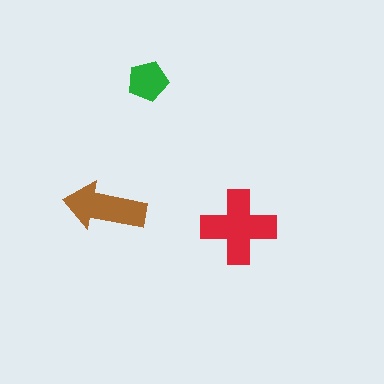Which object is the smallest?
The green pentagon.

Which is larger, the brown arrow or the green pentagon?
The brown arrow.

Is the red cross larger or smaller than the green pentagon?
Larger.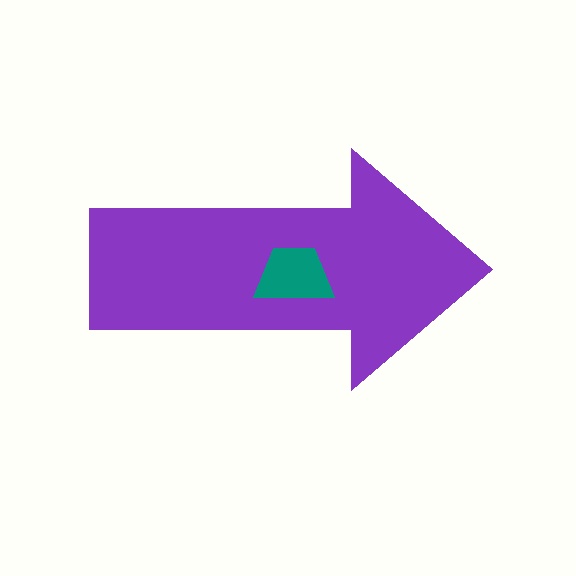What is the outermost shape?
The purple arrow.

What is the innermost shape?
The teal trapezoid.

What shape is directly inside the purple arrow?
The teal trapezoid.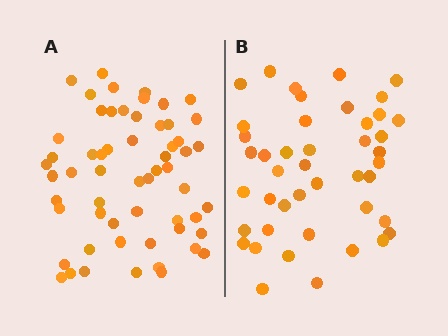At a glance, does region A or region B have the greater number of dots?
Region A (the left region) has more dots.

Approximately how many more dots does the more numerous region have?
Region A has approximately 15 more dots than region B.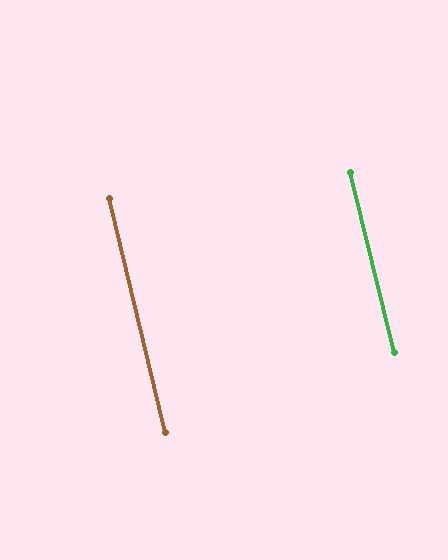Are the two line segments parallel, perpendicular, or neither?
Parallel — their directions differ by only 0.1°.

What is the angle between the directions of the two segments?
Approximately 0 degrees.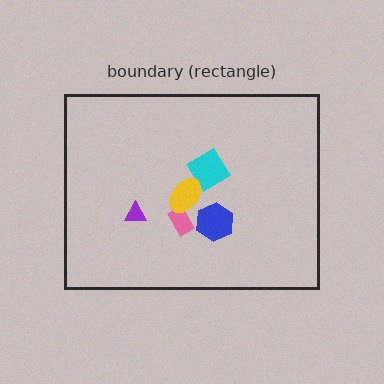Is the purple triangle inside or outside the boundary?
Inside.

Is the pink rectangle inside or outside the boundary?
Inside.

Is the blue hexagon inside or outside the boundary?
Inside.